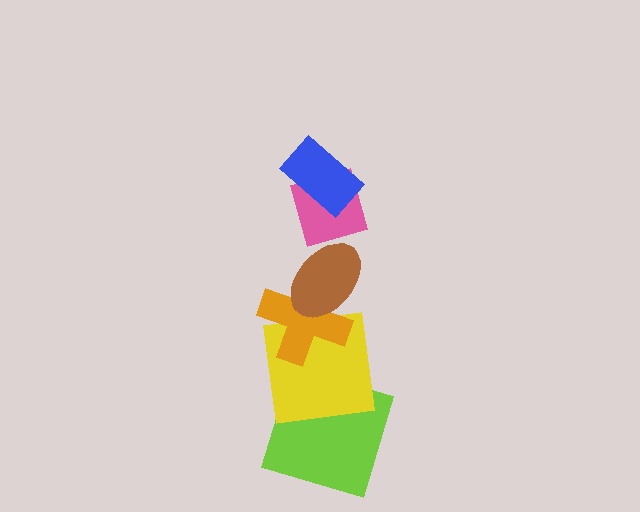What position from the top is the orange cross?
The orange cross is 4th from the top.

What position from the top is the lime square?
The lime square is 6th from the top.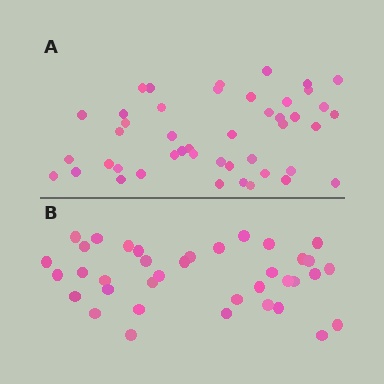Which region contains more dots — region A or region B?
Region A (the top region) has more dots.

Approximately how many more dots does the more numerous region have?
Region A has roughly 8 or so more dots than region B.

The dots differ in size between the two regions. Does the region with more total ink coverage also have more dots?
No. Region B has more total ink coverage because its dots are larger, but region A actually contains more individual dots. Total area can be misleading — the number of items is what matters here.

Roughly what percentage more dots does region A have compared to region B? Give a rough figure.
About 20% more.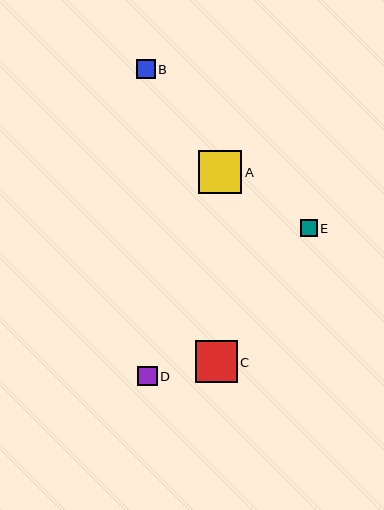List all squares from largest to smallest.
From largest to smallest: A, C, D, B, E.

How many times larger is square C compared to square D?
Square C is approximately 2.2 times the size of square D.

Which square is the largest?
Square A is the largest with a size of approximately 43 pixels.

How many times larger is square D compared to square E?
Square D is approximately 1.1 times the size of square E.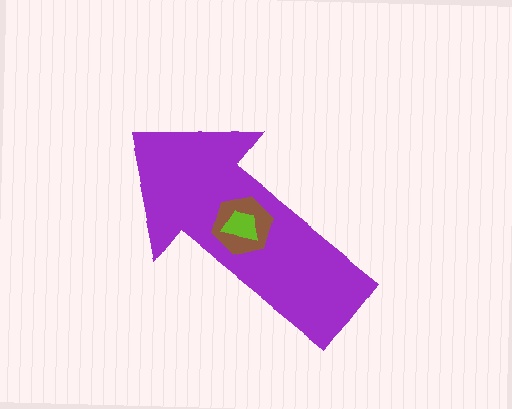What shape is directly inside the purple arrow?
The brown hexagon.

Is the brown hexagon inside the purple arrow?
Yes.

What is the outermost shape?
The purple arrow.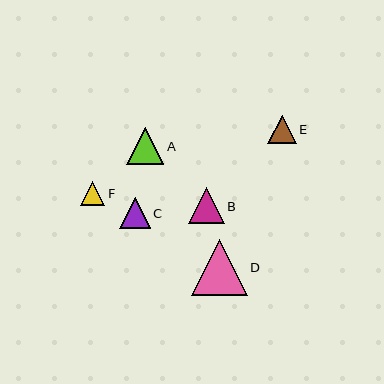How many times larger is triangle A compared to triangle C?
Triangle A is approximately 1.2 times the size of triangle C.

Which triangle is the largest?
Triangle D is the largest with a size of approximately 56 pixels.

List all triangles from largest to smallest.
From largest to smallest: D, A, B, C, E, F.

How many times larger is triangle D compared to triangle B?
Triangle D is approximately 1.6 times the size of triangle B.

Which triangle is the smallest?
Triangle F is the smallest with a size of approximately 24 pixels.